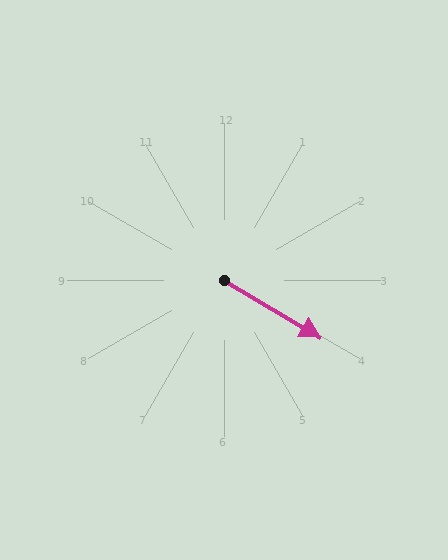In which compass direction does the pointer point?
Southeast.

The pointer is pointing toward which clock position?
Roughly 4 o'clock.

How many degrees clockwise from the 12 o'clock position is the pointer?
Approximately 121 degrees.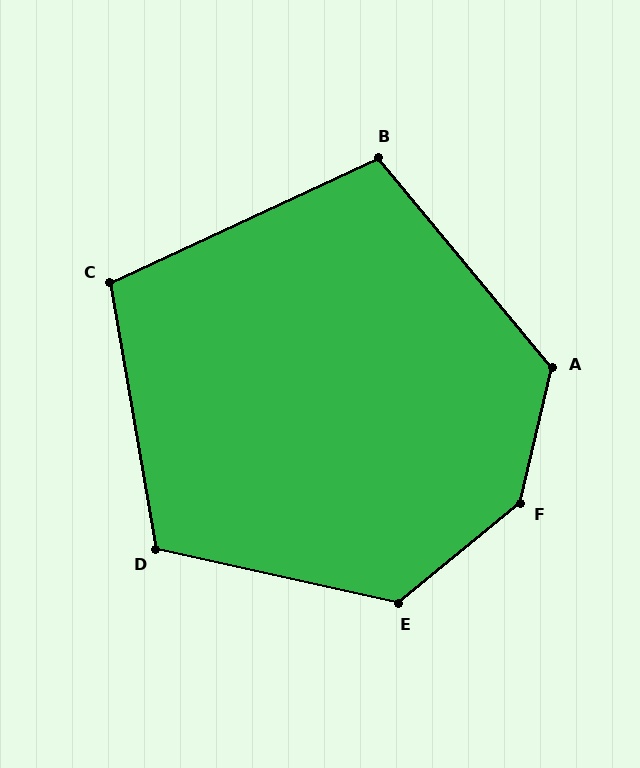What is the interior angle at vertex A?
Approximately 127 degrees (obtuse).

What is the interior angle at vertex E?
Approximately 128 degrees (obtuse).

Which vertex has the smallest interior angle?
B, at approximately 105 degrees.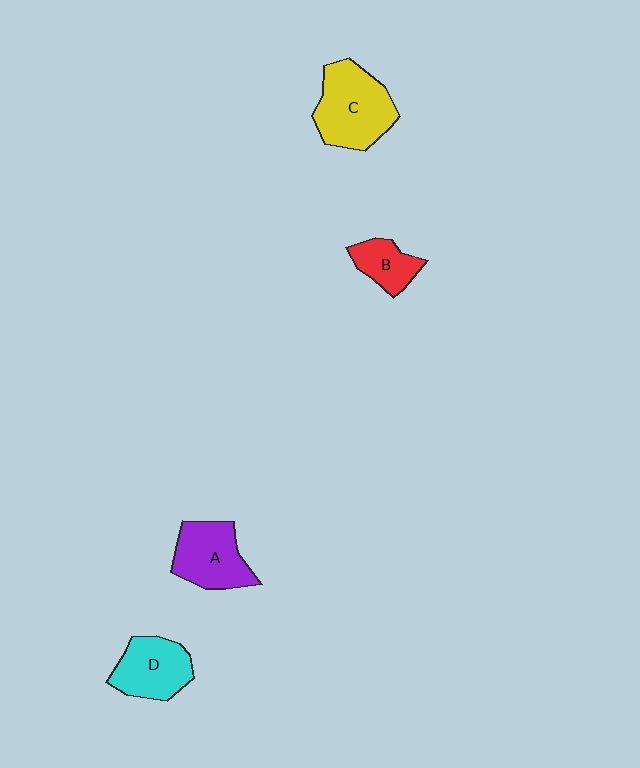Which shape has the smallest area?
Shape B (red).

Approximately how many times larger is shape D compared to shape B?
Approximately 1.6 times.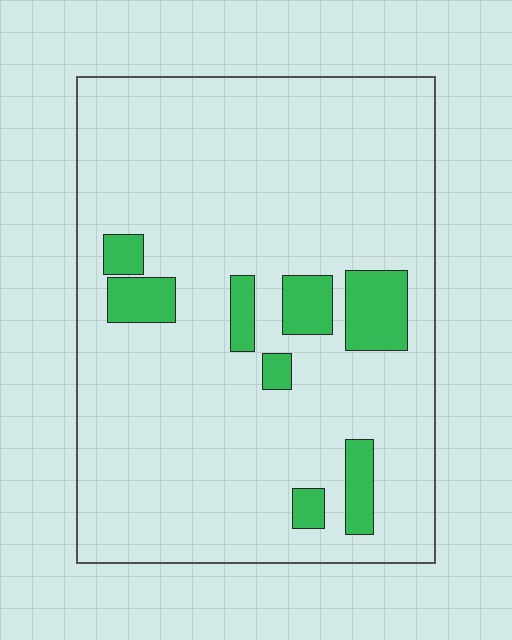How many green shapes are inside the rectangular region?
8.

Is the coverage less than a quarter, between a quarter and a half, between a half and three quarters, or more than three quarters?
Less than a quarter.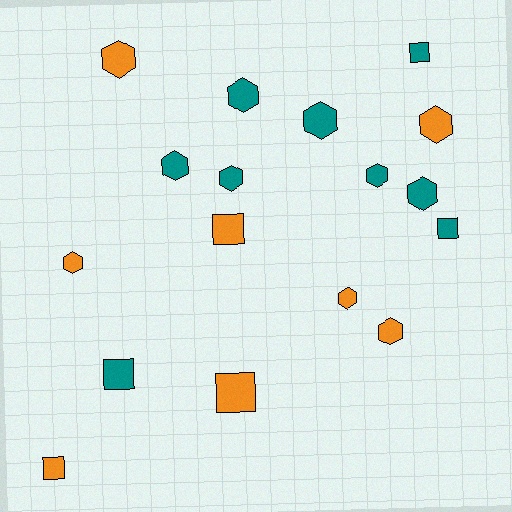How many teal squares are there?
There are 3 teal squares.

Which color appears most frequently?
Teal, with 9 objects.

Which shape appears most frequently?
Hexagon, with 11 objects.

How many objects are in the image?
There are 17 objects.